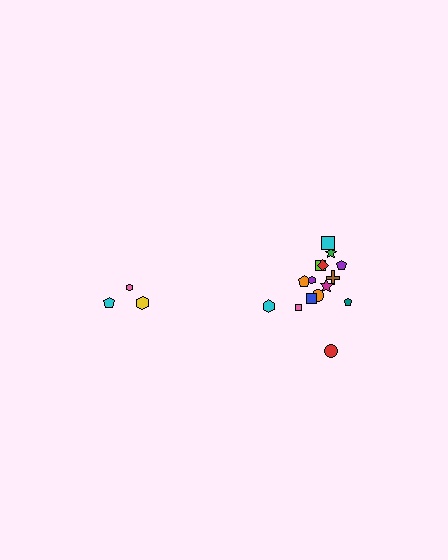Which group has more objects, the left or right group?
The right group.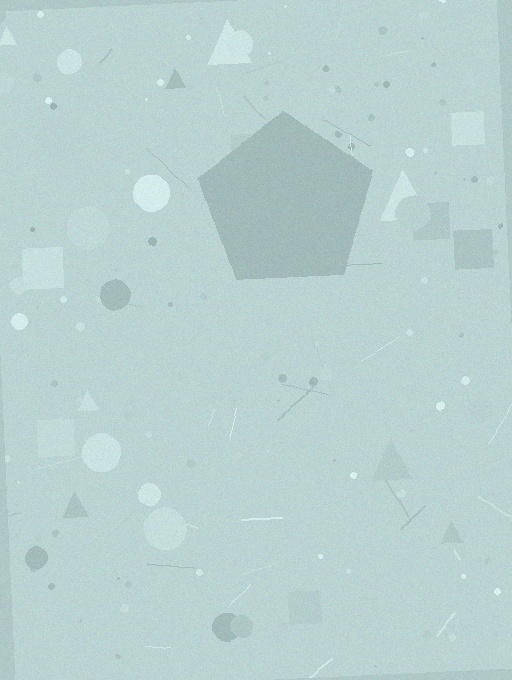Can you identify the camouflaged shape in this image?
The camouflaged shape is a pentagon.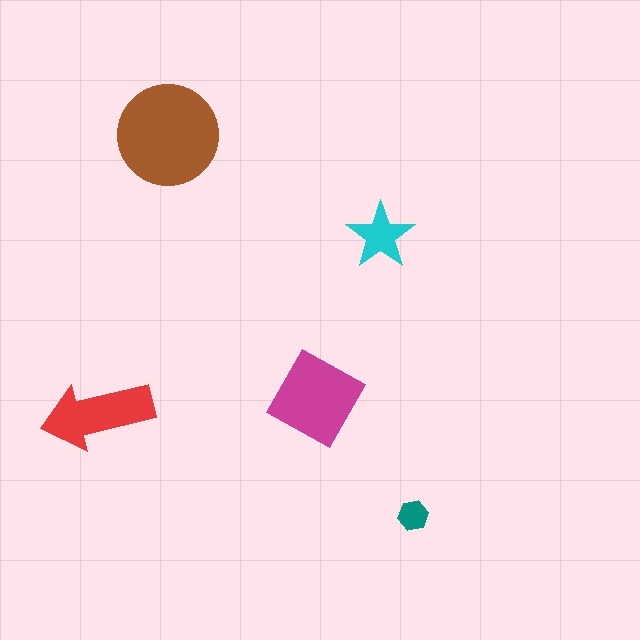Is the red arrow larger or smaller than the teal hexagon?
Larger.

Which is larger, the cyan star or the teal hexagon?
The cyan star.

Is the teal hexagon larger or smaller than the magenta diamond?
Smaller.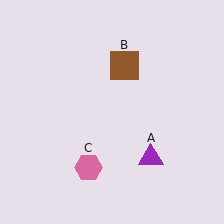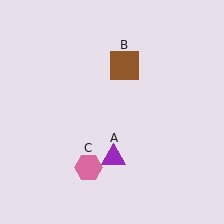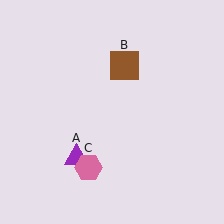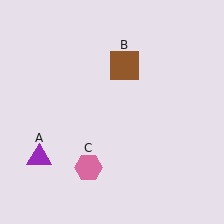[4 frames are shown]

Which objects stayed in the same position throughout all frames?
Brown square (object B) and pink hexagon (object C) remained stationary.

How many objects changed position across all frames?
1 object changed position: purple triangle (object A).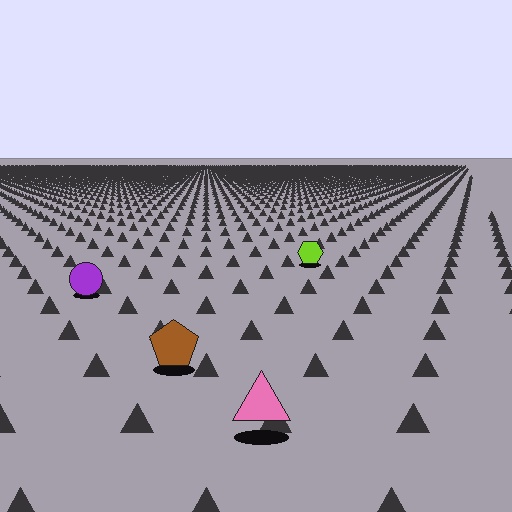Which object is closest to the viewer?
The pink triangle is closest. The texture marks near it are larger and more spread out.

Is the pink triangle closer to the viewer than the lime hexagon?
Yes. The pink triangle is closer — you can tell from the texture gradient: the ground texture is coarser near it.